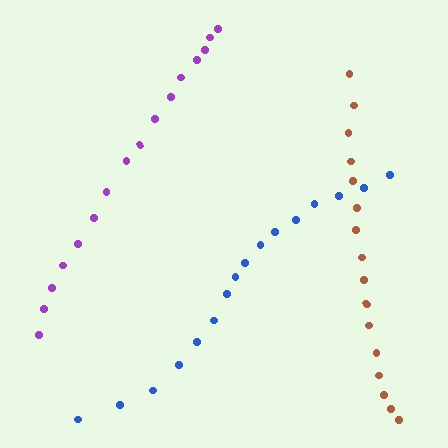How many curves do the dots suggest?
There are 3 distinct paths.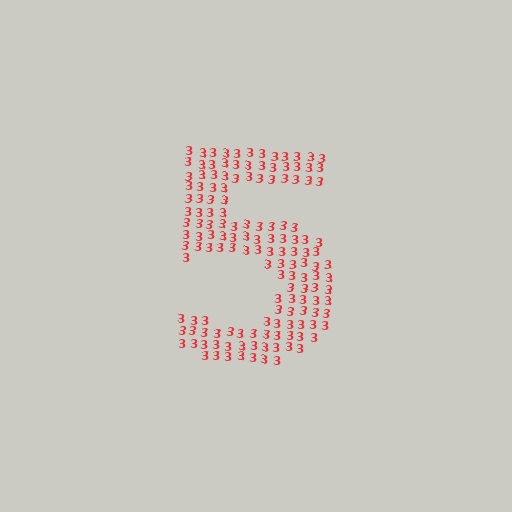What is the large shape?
The large shape is the digit 5.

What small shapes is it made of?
It is made of small digit 3's.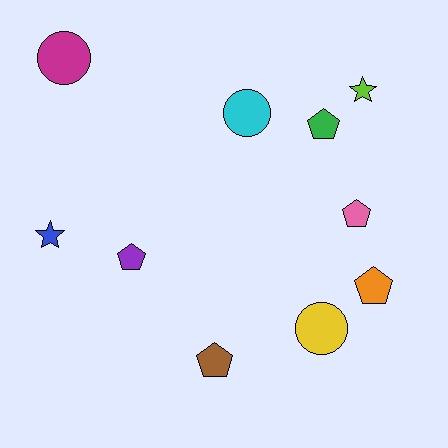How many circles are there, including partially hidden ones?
There are 3 circles.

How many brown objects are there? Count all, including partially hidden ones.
There is 1 brown object.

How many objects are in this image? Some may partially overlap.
There are 10 objects.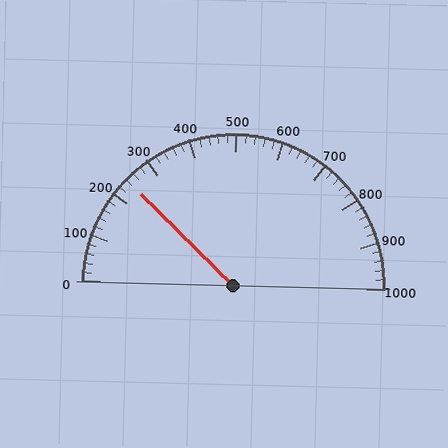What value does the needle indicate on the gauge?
The needle indicates approximately 240.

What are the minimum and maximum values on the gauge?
The gauge ranges from 0 to 1000.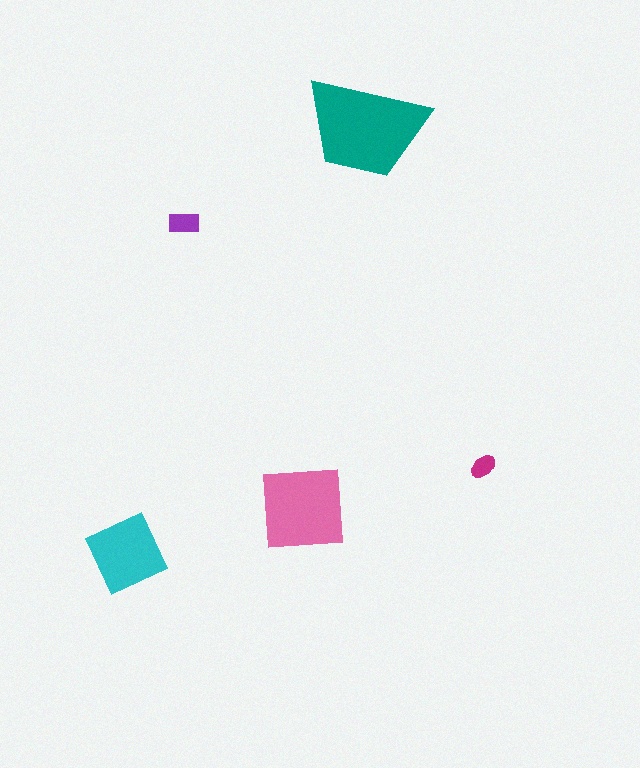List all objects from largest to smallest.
The teal trapezoid, the pink square, the cyan square, the purple rectangle, the magenta ellipse.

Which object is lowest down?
The cyan square is bottommost.